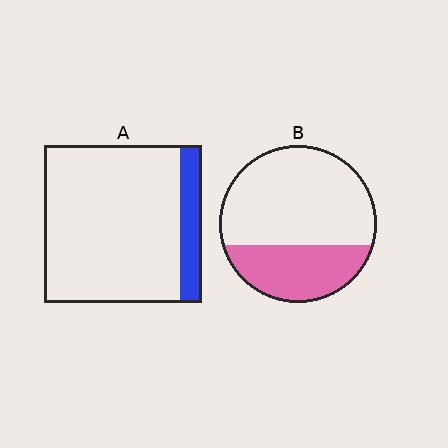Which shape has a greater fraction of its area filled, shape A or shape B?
Shape B.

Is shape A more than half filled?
No.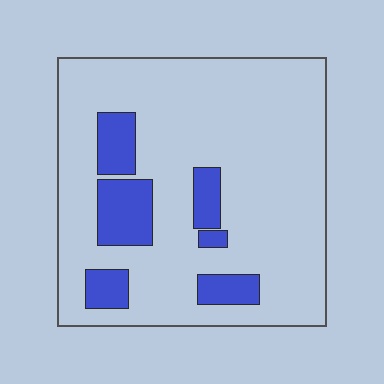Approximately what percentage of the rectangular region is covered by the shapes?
Approximately 15%.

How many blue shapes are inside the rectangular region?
6.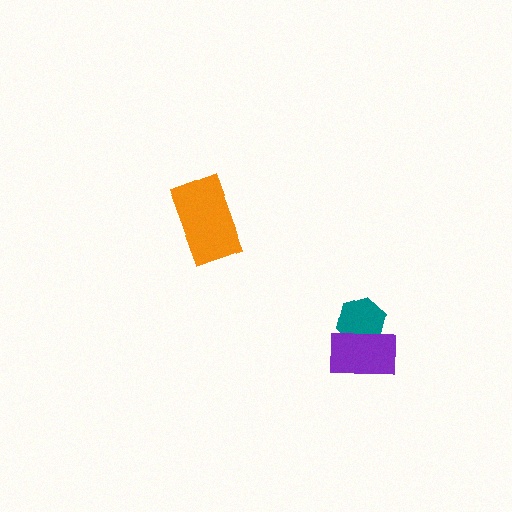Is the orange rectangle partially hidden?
No, no other shape covers it.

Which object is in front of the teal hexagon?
The purple rectangle is in front of the teal hexagon.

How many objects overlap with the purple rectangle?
1 object overlaps with the purple rectangle.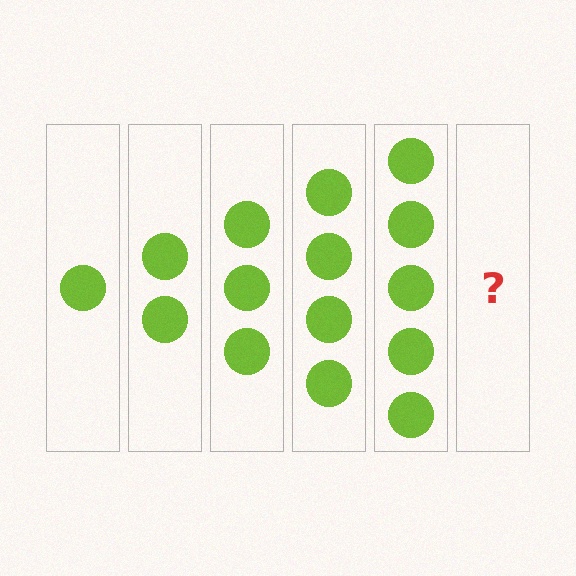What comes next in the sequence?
The next element should be 6 circles.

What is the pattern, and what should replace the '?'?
The pattern is that each step adds one more circle. The '?' should be 6 circles.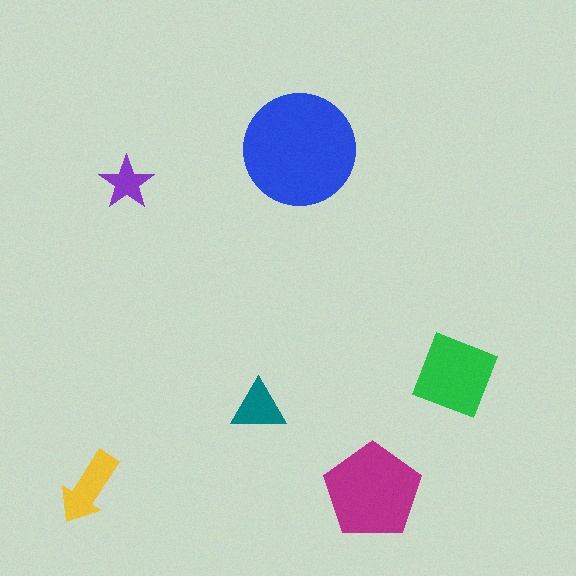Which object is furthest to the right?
The green diamond is rightmost.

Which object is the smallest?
The purple star.